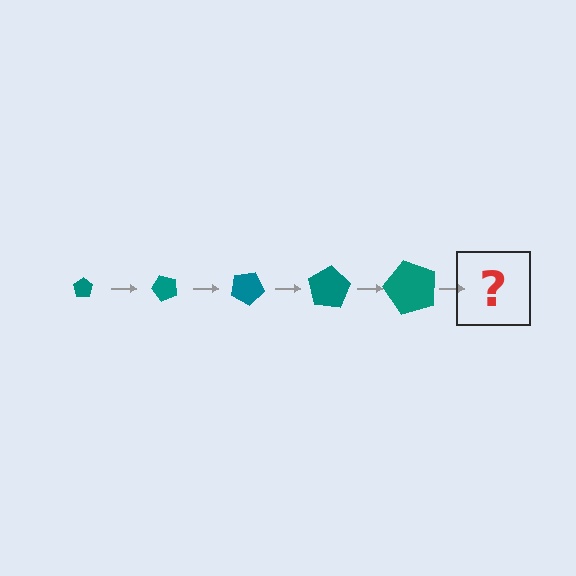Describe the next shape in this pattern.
It should be a pentagon, larger than the previous one and rotated 250 degrees from the start.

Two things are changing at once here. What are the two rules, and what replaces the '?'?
The two rules are that the pentagon grows larger each step and it rotates 50 degrees each step. The '?' should be a pentagon, larger than the previous one and rotated 250 degrees from the start.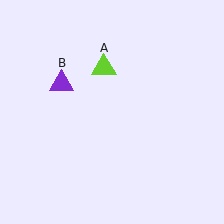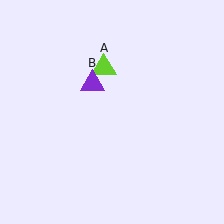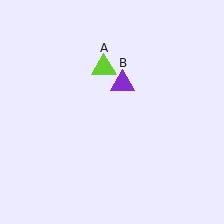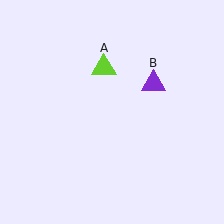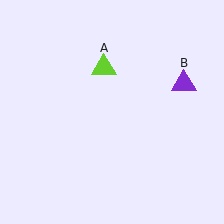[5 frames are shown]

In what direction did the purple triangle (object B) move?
The purple triangle (object B) moved right.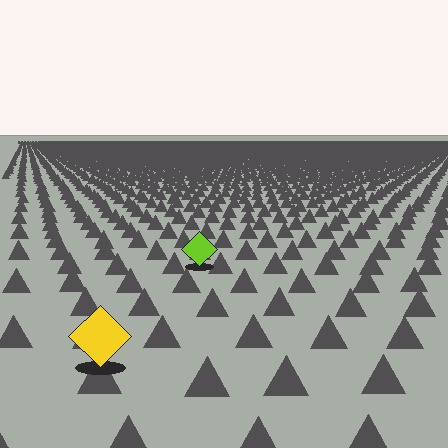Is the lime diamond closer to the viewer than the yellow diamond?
No. The yellow diamond is closer — you can tell from the texture gradient: the ground texture is coarser near it.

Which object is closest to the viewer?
The yellow diamond is closest. The texture marks near it are larger and more spread out.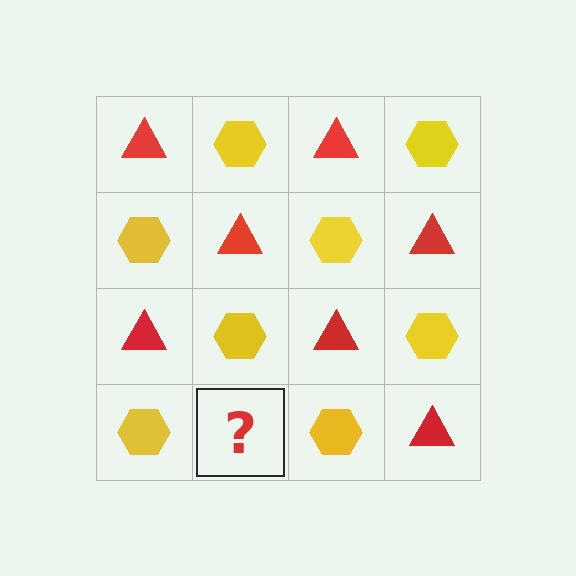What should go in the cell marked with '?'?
The missing cell should contain a red triangle.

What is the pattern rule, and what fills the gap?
The rule is that it alternates red triangle and yellow hexagon in a checkerboard pattern. The gap should be filled with a red triangle.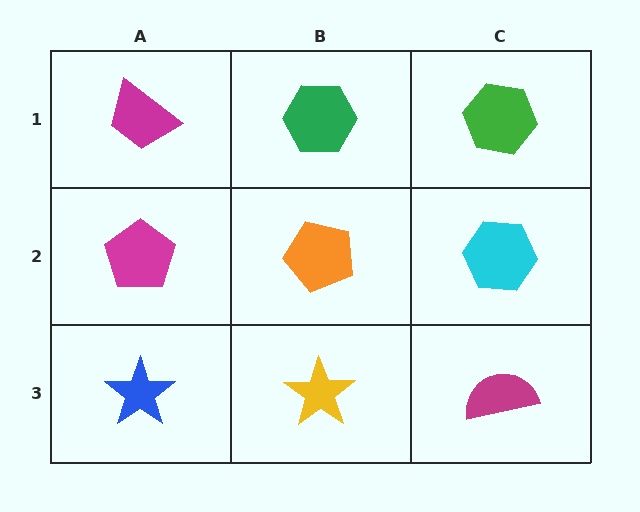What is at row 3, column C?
A magenta semicircle.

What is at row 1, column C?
A green hexagon.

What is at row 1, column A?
A magenta trapezoid.